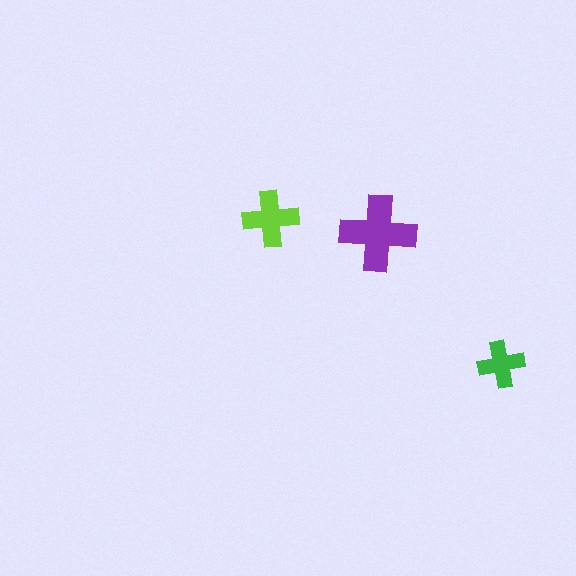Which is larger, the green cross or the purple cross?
The purple one.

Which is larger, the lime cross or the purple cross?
The purple one.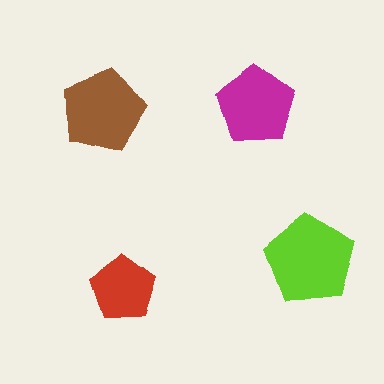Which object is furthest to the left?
The brown pentagon is leftmost.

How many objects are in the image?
There are 4 objects in the image.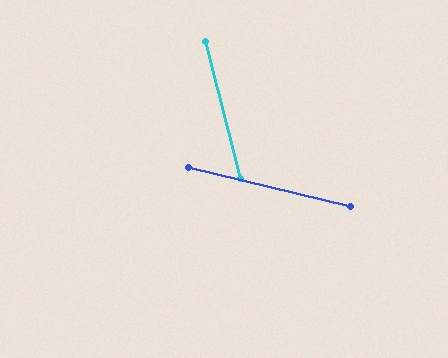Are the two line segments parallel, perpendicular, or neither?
Neither parallel nor perpendicular — they differ by about 62°.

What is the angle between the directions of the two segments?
Approximately 62 degrees.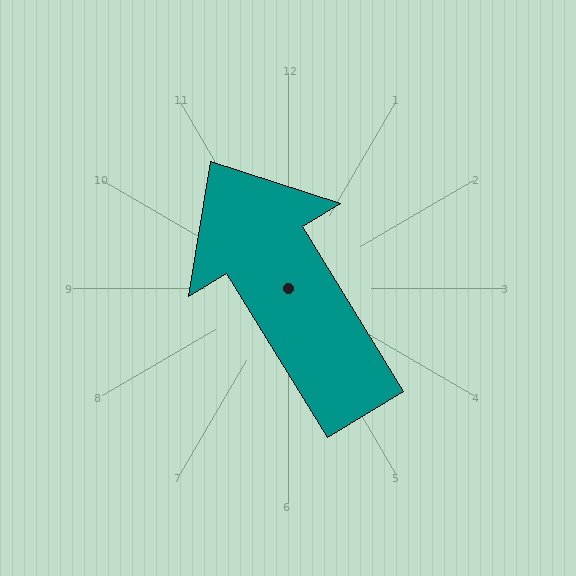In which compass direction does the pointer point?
Northwest.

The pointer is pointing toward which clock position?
Roughly 11 o'clock.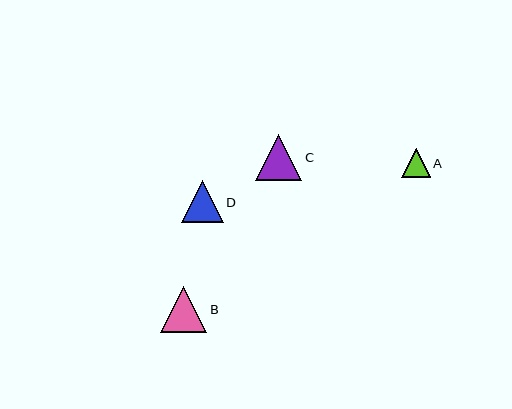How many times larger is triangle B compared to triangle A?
Triangle B is approximately 1.6 times the size of triangle A.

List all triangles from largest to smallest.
From largest to smallest: B, C, D, A.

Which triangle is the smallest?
Triangle A is the smallest with a size of approximately 29 pixels.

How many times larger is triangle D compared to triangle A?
Triangle D is approximately 1.5 times the size of triangle A.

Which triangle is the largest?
Triangle B is the largest with a size of approximately 46 pixels.